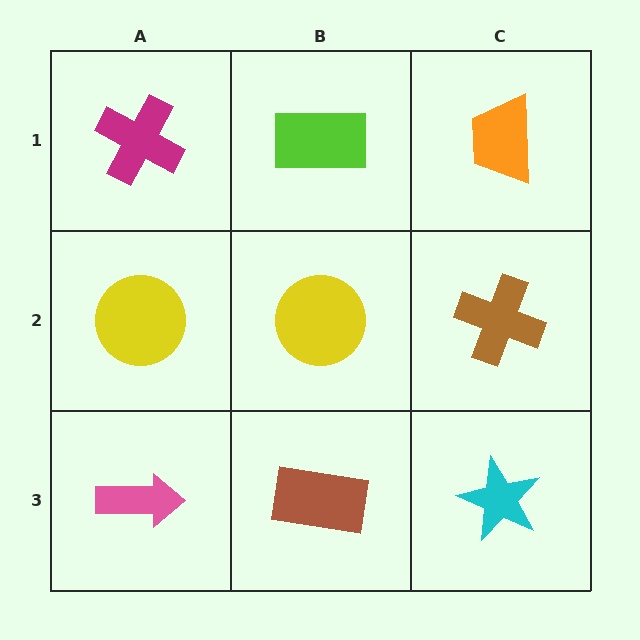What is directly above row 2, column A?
A magenta cross.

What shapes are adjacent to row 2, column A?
A magenta cross (row 1, column A), a pink arrow (row 3, column A), a yellow circle (row 2, column B).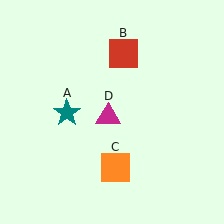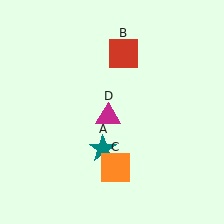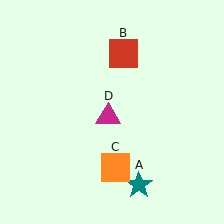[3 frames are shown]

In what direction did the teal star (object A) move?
The teal star (object A) moved down and to the right.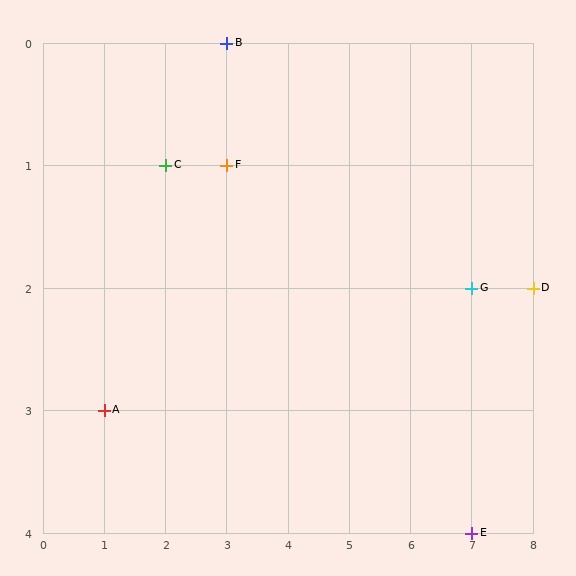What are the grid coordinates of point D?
Point D is at grid coordinates (8, 2).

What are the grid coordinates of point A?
Point A is at grid coordinates (1, 3).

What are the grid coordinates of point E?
Point E is at grid coordinates (7, 4).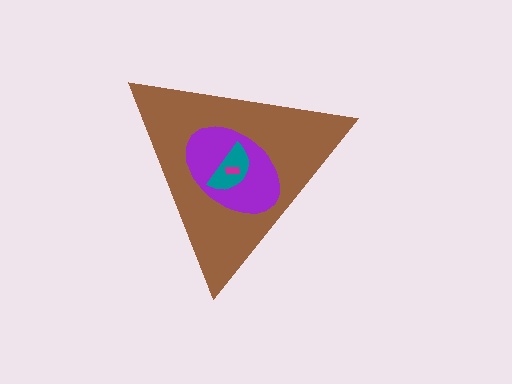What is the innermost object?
The magenta rectangle.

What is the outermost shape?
The brown triangle.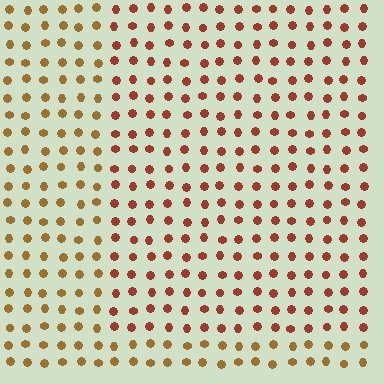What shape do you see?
I see a rectangle.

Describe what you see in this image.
The image is filled with small brown elements in a uniform arrangement. A rectangle-shaped region is visible where the elements are tinted to a slightly different hue, forming a subtle color boundary.